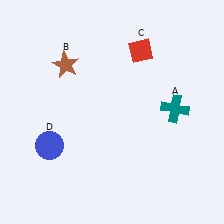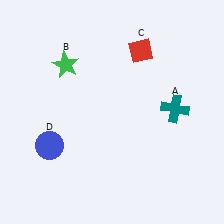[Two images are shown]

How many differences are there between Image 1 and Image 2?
There is 1 difference between the two images.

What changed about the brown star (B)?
In Image 1, B is brown. In Image 2, it changed to green.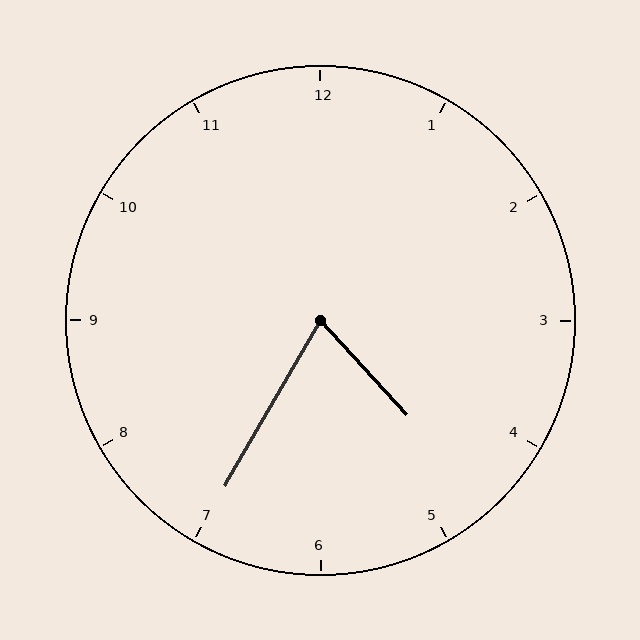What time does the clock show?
4:35.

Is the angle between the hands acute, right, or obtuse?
It is acute.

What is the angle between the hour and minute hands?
Approximately 72 degrees.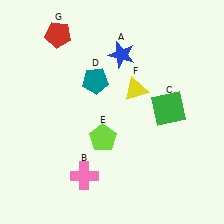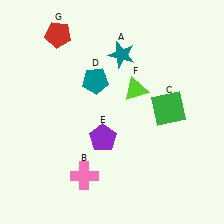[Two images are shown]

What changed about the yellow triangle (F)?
In Image 1, F is yellow. In Image 2, it changed to lime.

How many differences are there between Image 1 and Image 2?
There are 3 differences between the two images.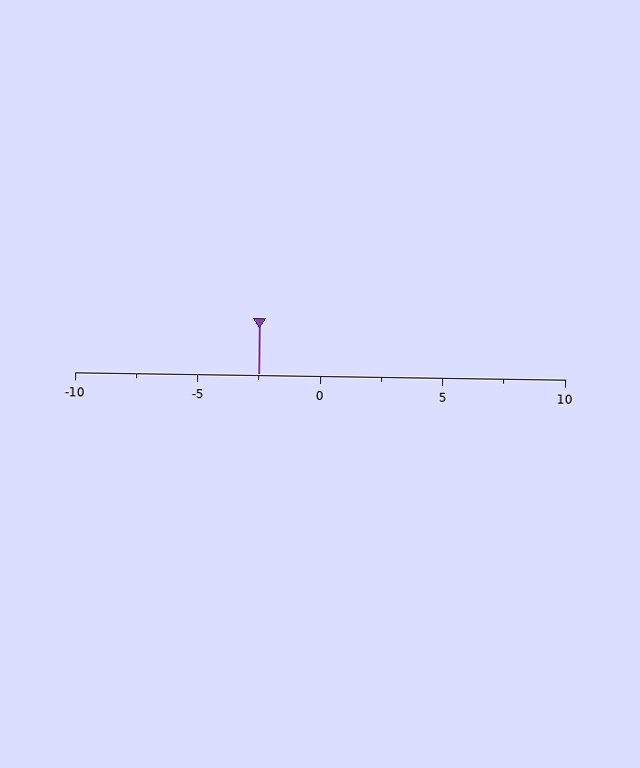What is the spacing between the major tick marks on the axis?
The major ticks are spaced 5 apart.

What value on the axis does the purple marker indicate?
The marker indicates approximately -2.5.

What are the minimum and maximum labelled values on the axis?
The axis runs from -10 to 10.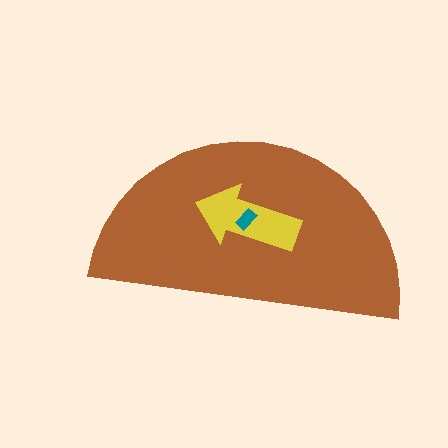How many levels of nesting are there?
3.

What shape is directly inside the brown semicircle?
The yellow arrow.